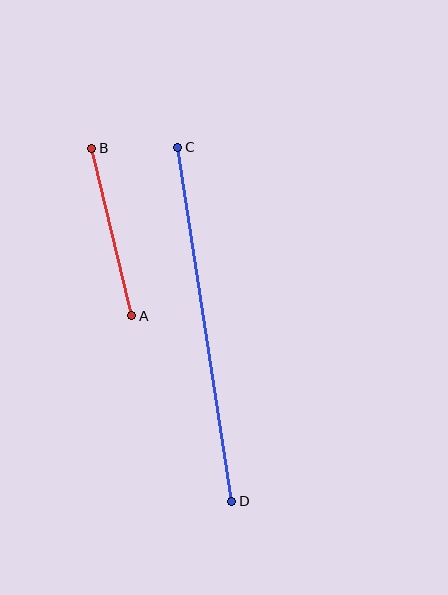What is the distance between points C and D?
The distance is approximately 358 pixels.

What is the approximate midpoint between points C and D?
The midpoint is at approximately (205, 324) pixels.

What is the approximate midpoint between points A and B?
The midpoint is at approximately (112, 232) pixels.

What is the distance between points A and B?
The distance is approximately 172 pixels.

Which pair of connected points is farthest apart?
Points C and D are farthest apart.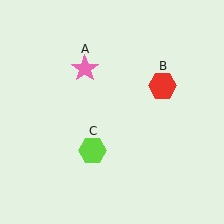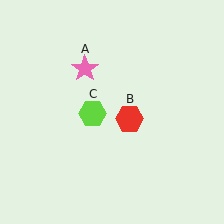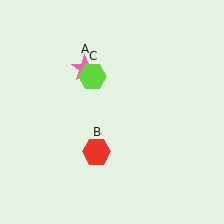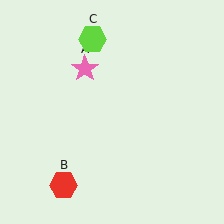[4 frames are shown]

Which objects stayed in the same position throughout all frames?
Pink star (object A) remained stationary.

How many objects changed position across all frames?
2 objects changed position: red hexagon (object B), lime hexagon (object C).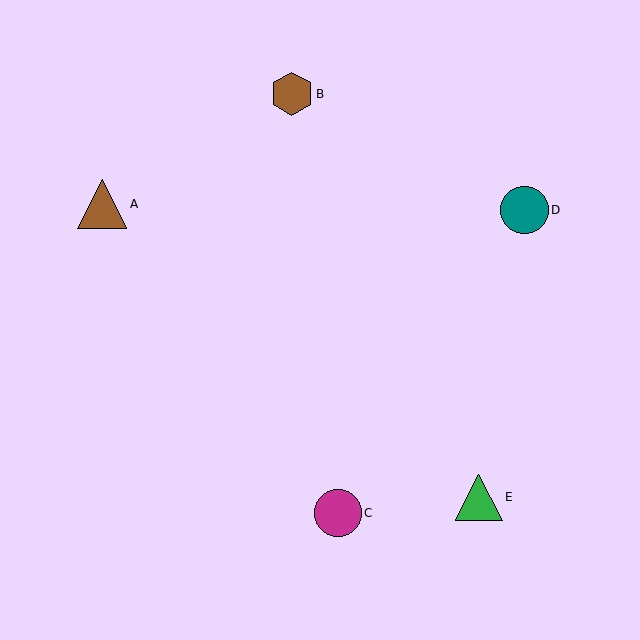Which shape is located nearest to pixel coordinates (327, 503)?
The magenta circle (labeled C) at (338, 513) is nearest to that location.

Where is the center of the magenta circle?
The center of the magenta circle is at (338, 513).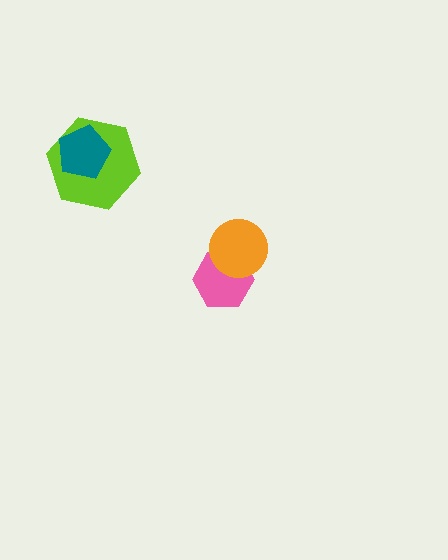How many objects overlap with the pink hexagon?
1 object overlaps with the pink hexagon.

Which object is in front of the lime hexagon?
The teal pentagon is in front of the lime hexagon.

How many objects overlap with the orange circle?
1 object overlaps with the orange circle.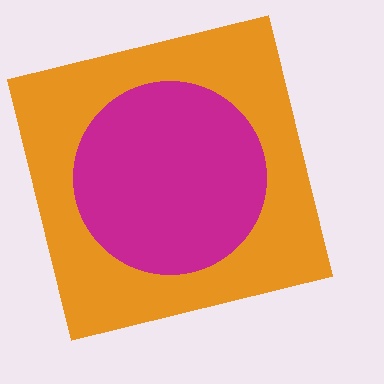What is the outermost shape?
The orange square.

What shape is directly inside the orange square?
The magenta circle.